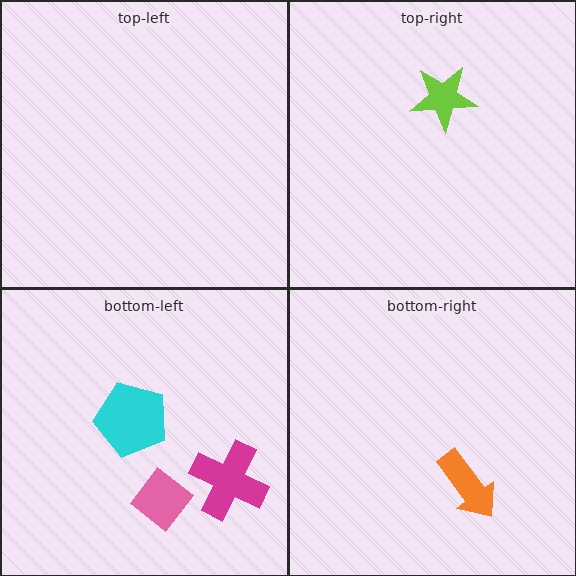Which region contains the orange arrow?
The bottom-right region.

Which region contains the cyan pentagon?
The bottom-left region.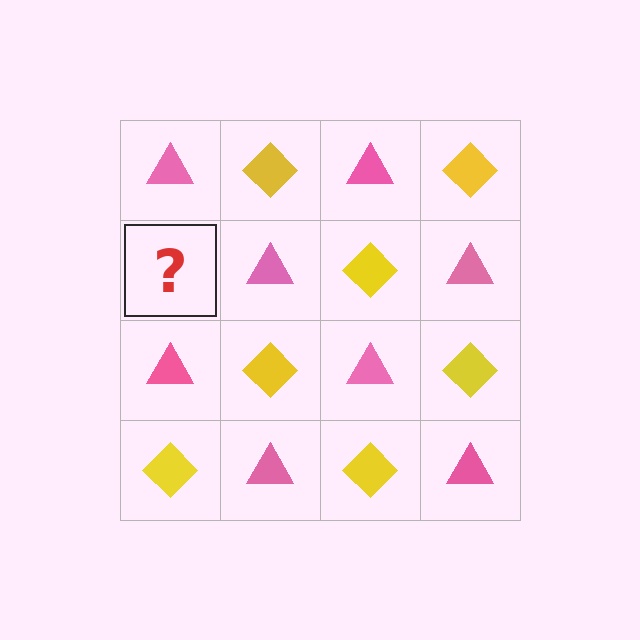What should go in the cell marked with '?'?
The missing cell should contain a yellow diamond.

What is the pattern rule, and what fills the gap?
The rule is that it alternates pink triangle and yellow diamond in a checkerboard pattern. The gap should be filled with a yellow diamond.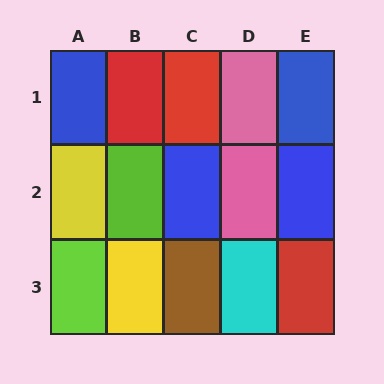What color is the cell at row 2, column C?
Blue.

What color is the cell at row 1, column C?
Red.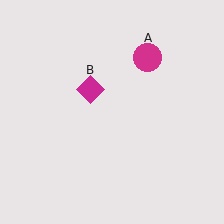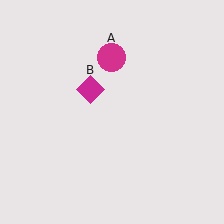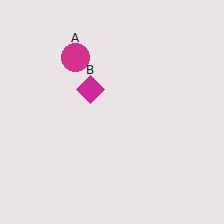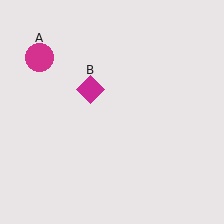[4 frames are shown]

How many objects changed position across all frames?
1 object changed position: magenta circle (object A).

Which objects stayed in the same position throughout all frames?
Magenta diamond (object B) remained stationary.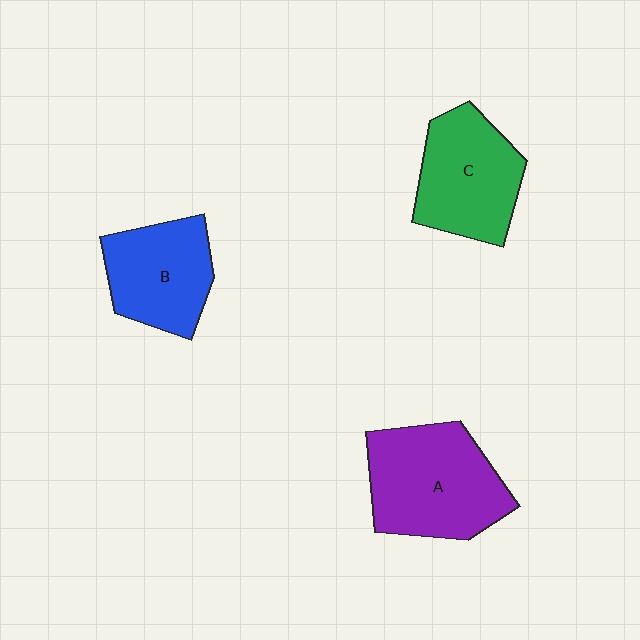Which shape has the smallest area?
Shape B (blue).